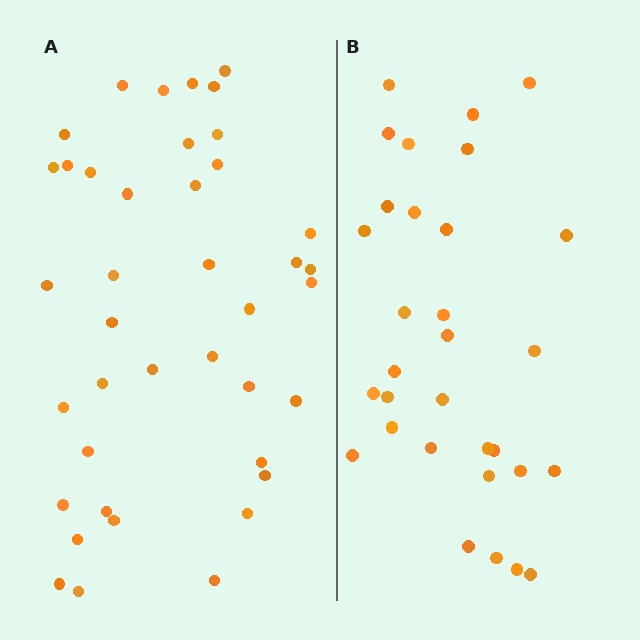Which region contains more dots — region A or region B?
Region A (the left region) has more dots.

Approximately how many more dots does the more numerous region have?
Region A has roughly 8 or so more dots than region B.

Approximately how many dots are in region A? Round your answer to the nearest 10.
About 40 dots.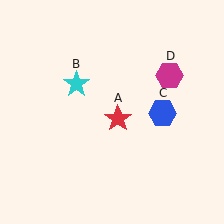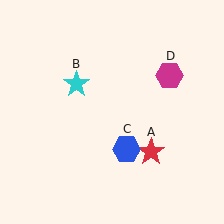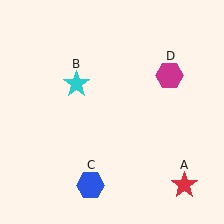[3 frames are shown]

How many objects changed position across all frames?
2 objects changed position: red star (object A), blue hexagon (object C).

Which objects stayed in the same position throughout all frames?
Cyan star (object B) and magenta hexagon (object D) remained stationary.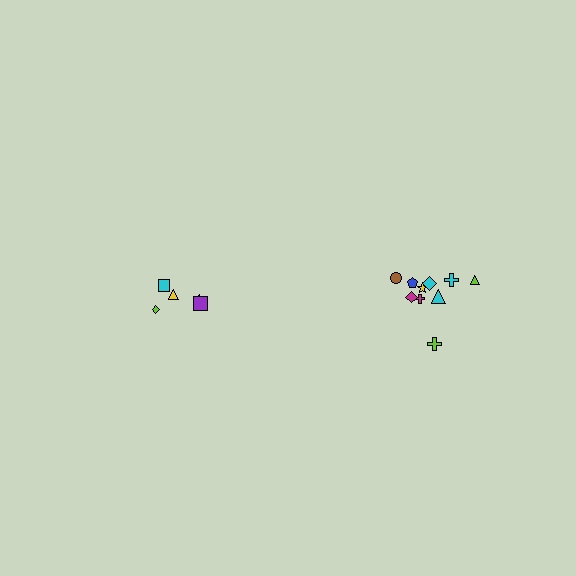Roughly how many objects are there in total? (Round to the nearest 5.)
Roughly 15 objects in total.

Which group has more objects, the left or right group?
The right group.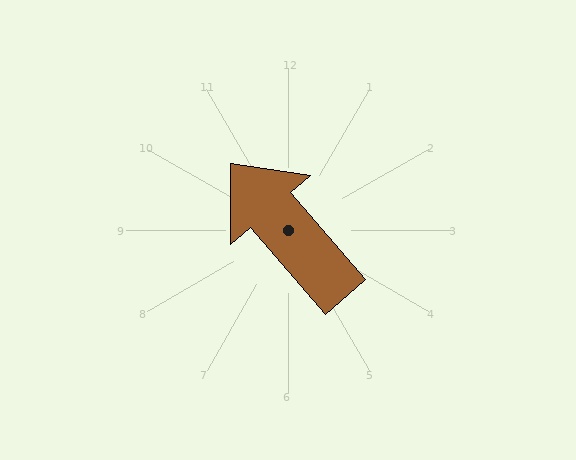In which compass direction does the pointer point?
Northwest.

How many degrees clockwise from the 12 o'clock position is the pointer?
Approximately 319 degrees.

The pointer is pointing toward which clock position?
Roughly 11 o'clock.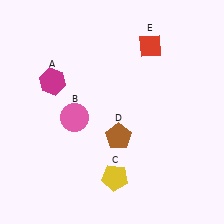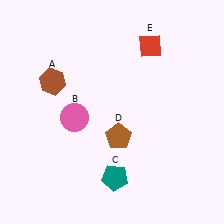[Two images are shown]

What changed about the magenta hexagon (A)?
In Image 1, A is magenta. In Image 2, it changed to brown.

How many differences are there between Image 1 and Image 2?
There are 2 differences between the two images.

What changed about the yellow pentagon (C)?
In Image 1, C is yellow. In Image 2, it changed to teal.